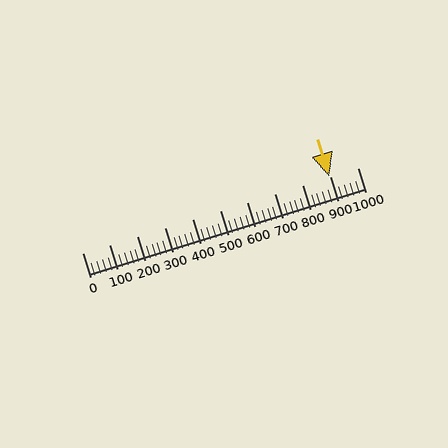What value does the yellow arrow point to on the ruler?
The yellow arrow points to approximately 897.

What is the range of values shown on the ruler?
The ruler shows values from 0 to 1000.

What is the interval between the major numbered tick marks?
The major tick marks are spaced 100 units apart.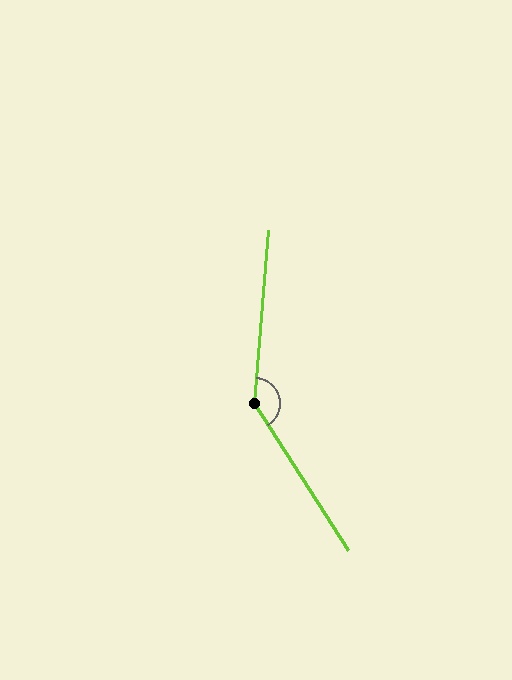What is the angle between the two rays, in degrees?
Approximately 143 degrees.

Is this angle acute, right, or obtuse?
It is obtuse.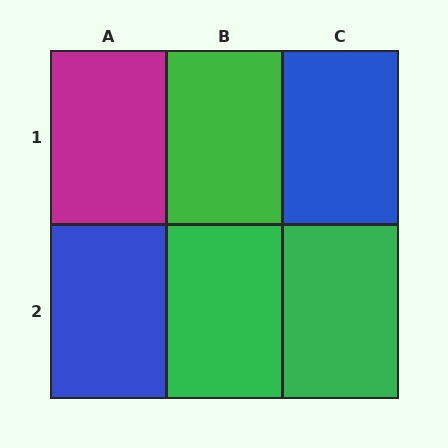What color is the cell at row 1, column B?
Green.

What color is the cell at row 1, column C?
Blue.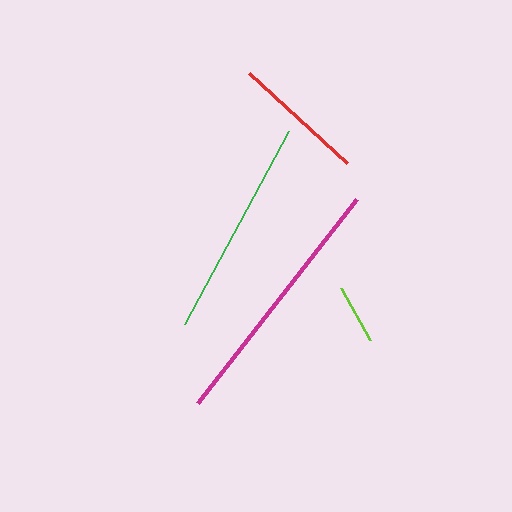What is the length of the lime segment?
The lime segment is approximately 60 pixels long.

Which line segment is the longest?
The magenta line is the longest at approximately 259 pixels.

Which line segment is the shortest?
The lime line is the shortest at approximately 60 pixels.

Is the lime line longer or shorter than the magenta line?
The magenta line is longer than the lime line.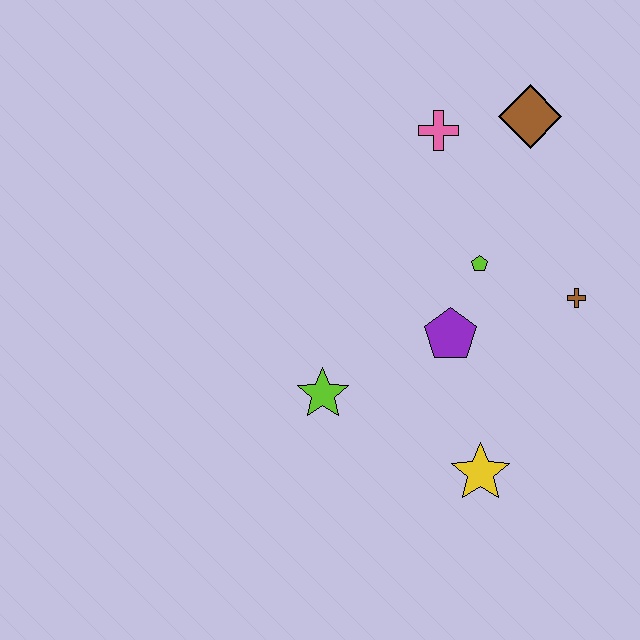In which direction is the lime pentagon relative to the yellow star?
The lime pentagon is above the yellow star.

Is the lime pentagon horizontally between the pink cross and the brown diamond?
Yes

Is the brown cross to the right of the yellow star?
Yes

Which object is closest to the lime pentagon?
The purple pentagon is closest to the lime pentagon.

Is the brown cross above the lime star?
Yes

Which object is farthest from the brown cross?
The lime star is farthest from the brown cross.